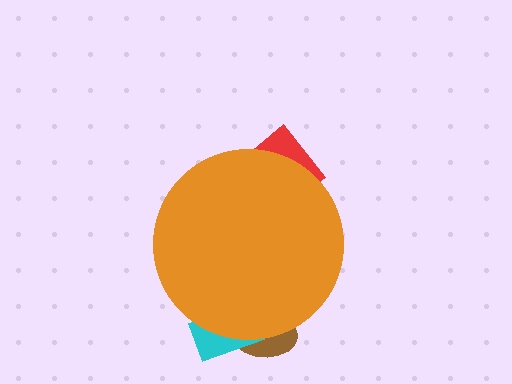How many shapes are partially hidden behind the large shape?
3 shapes are partially hidden.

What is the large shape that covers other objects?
An orange circle.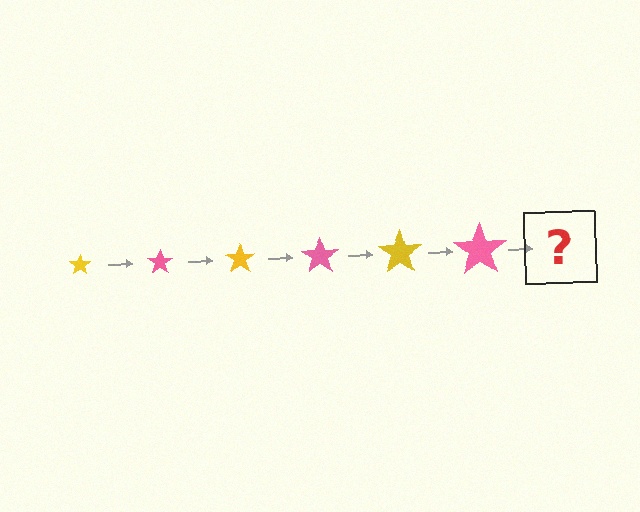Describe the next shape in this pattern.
It should be a yellow star, larger than the previous one.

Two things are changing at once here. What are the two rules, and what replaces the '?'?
The two rules are that the star grows larger each step and the color cycles through yellow and pink. The '?' should be a yellow star, larger than the previous one.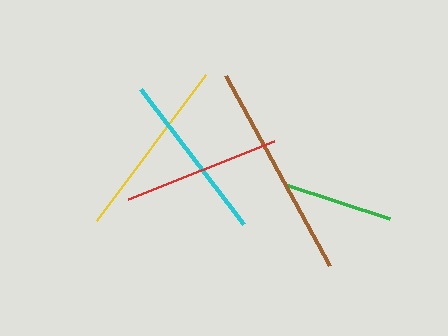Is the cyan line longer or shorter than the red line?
The cyan line is longer than the red line.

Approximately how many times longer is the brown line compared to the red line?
The brown line is approximately 1.4 times the length of the red line.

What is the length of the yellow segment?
The yellow segment is approximately 182 pixels long.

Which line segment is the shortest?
The green line is the shortest at approximately 109 pixels.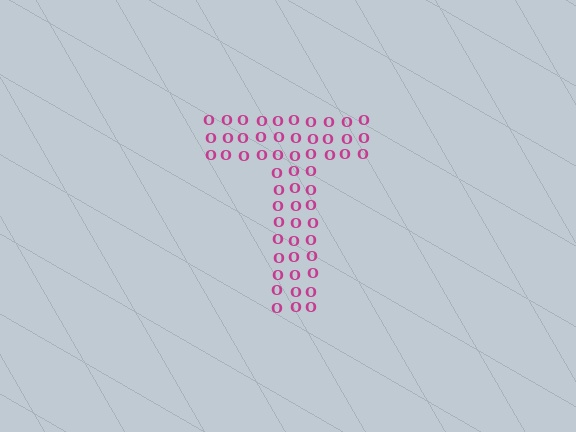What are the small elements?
The small elements are letter O's.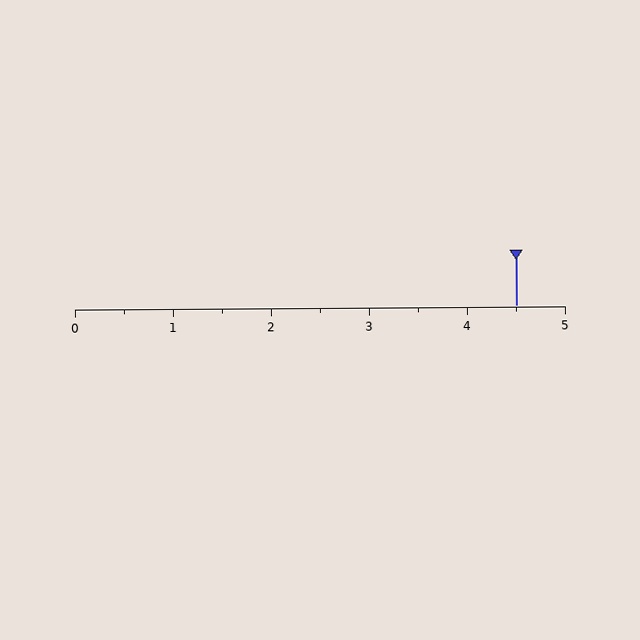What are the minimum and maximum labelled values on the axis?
The axis runs from 0 to 5.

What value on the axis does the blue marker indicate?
The marker indicates approximately 4.5.